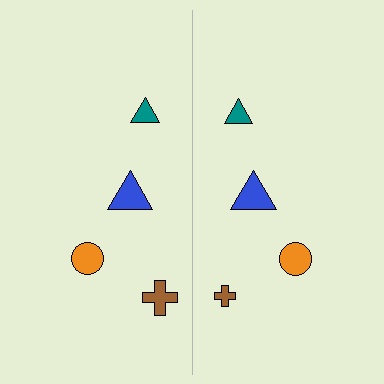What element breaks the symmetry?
The brown cross on the right side has a different size than its mirror counterpart.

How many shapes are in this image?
There are 8 shapes in this image.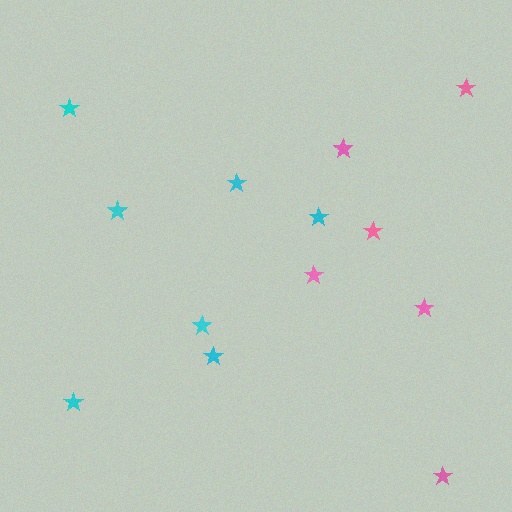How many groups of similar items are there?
There are 2 groups: one group of pink stars (6) and one group of cyan stars (7).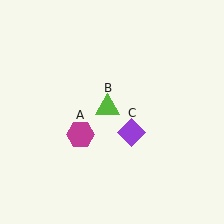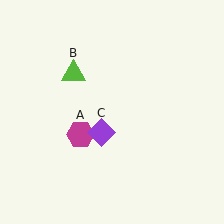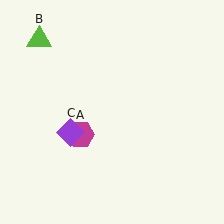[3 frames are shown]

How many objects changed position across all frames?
2 objects changed position: lime triangle (object B), purple diamond (object C).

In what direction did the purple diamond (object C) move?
The purple diamond (object C) moved left.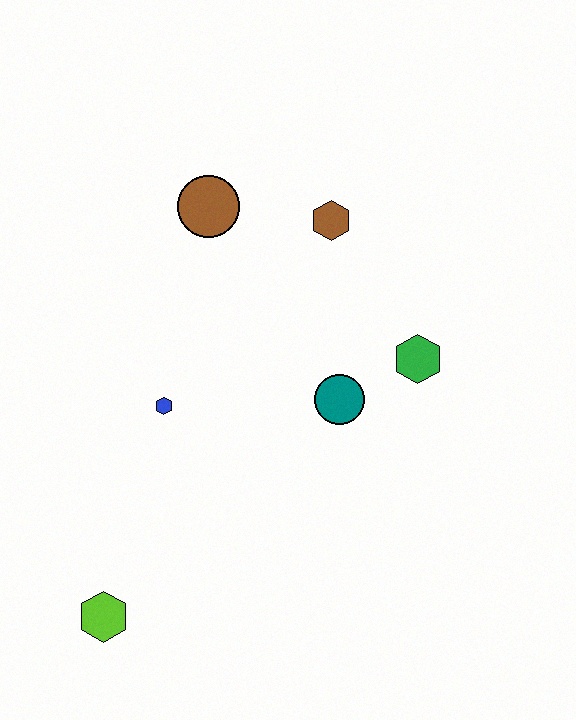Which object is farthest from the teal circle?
The lime hexagon is farthest from the teal circle.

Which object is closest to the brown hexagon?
The brown circle is closest to the brown hexagon.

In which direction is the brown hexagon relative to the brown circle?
The brown hexagon is to the right of the brown circle.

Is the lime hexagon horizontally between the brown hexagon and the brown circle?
No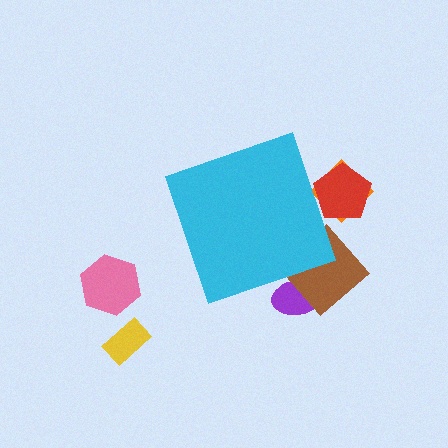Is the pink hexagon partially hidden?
No, the pink hexagon is fully visible.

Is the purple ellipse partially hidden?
Yes, the purple ellipse is partially hidden behind the cyan diamond.